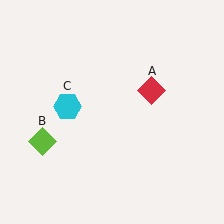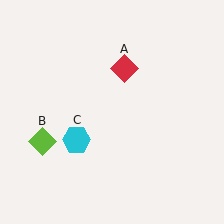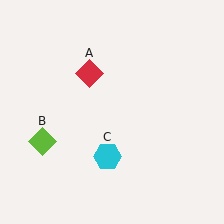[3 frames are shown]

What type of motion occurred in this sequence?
The red diamond (object A), cyan hexagon (object C) rotated counterclockwise around the center of the scene.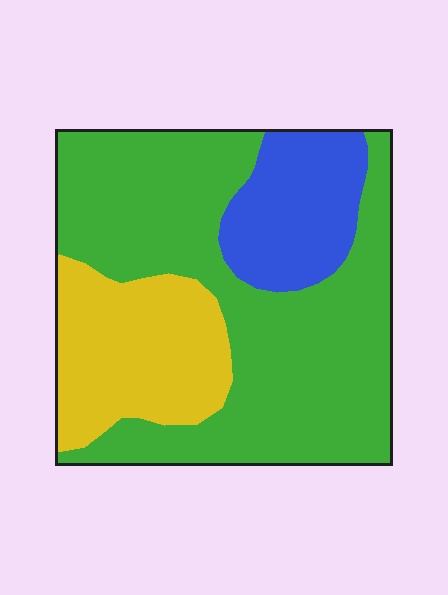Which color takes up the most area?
Green, at roughly 60%.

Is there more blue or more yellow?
Yellow.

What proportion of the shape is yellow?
Yellow covers 23% of the shape.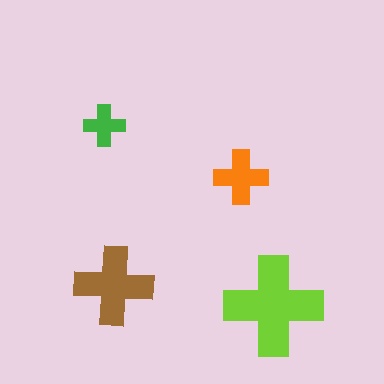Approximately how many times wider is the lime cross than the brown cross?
About 1.5 times wider.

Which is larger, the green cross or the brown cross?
The brown one.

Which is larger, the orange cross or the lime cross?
The lime one.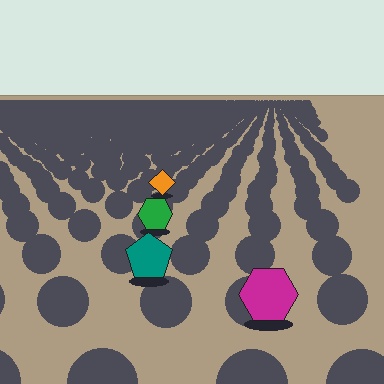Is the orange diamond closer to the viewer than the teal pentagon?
No. The teal pentagon is closer — you can tell from the texture gradient: the ground texture is coarser near it.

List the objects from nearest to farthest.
From nearest to farthest: the magenta hexagon, the teal pentagon, the green hexagon, the orange diamond.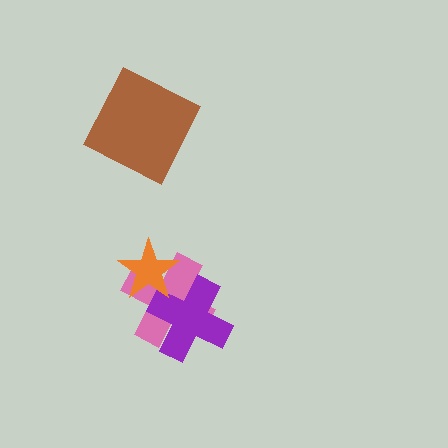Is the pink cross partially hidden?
Yes, it is partially covered by another shape.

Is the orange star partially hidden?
No, no other shape covers it.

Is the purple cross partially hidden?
Yes, it is partially covered by another shape.